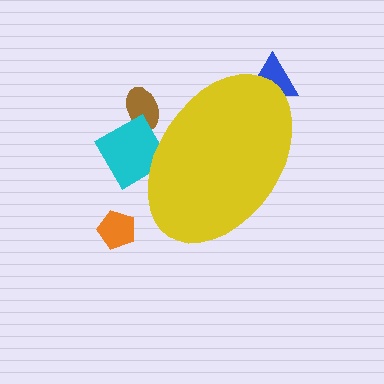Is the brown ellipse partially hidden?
Yes, the brown ellipse is partially hidden behind the yellow ellipse.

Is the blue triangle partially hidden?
Yes, the blue triangle is partially hidden behind the yellow ellipse.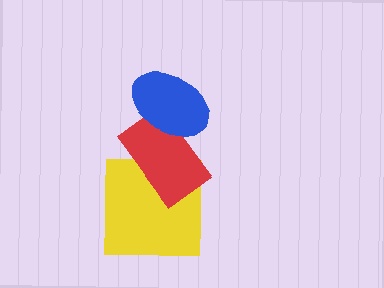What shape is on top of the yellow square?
The red rectangle is on top of the yellow square.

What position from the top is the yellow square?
The yellow square is 3rd from the top.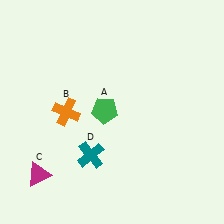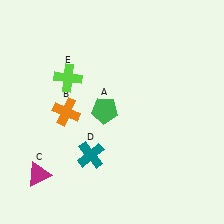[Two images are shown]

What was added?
A lime cross (E) was added in Image 2.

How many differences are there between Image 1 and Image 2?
There is 1 difference between the two images.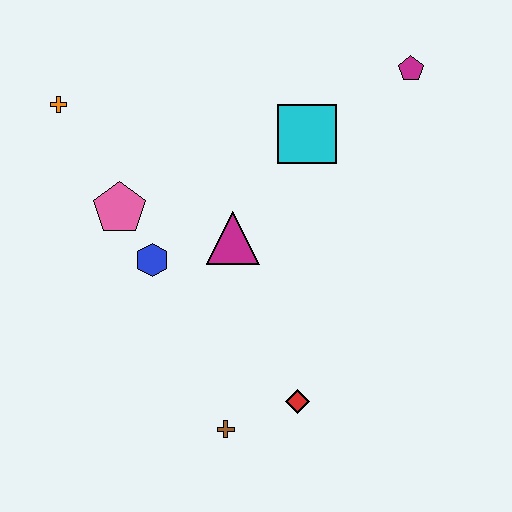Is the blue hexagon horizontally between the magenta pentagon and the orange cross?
Yes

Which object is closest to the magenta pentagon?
The cyan square is closest to the magenta pentagon.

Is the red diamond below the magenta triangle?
Yes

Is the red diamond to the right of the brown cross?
Yes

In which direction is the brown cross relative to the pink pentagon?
The brown cross is below the pink pentagon.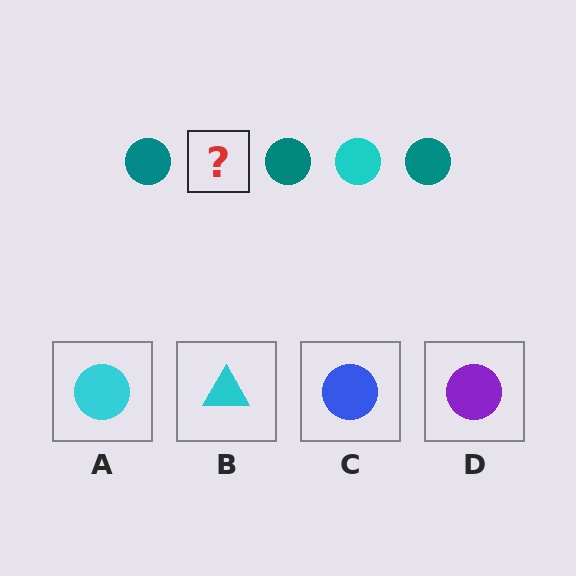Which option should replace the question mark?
Option A.